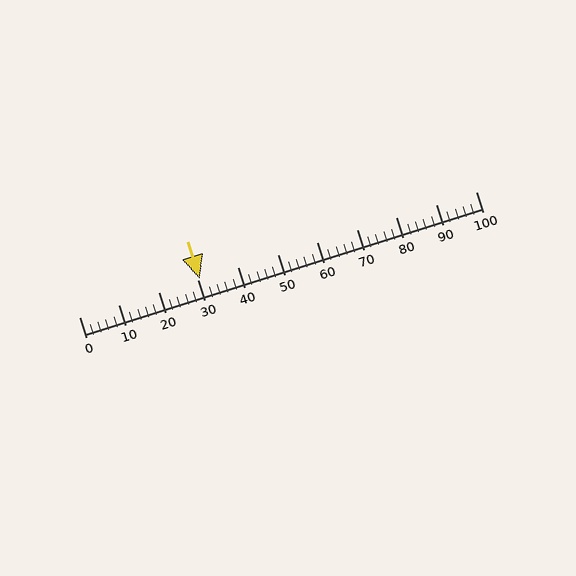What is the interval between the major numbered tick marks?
The major tick marks are spaced 10 units apart.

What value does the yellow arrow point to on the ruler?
The yellow arrow points to approximately 30.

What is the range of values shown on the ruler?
The ruler shows values from 0 to 100.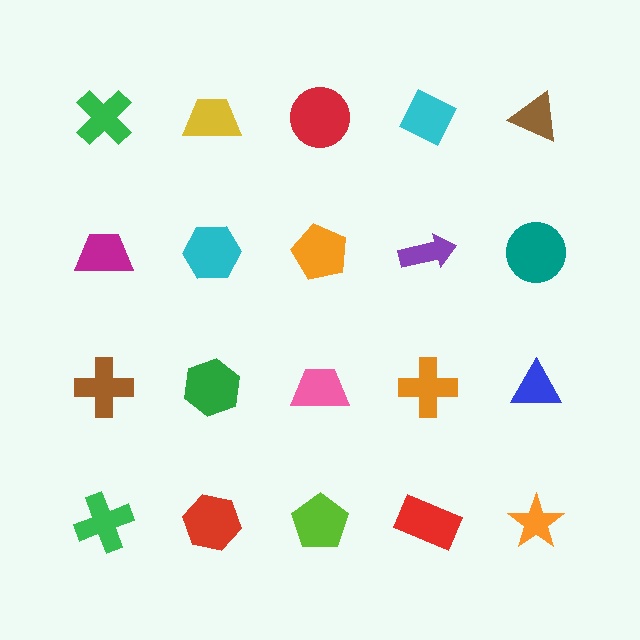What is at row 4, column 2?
A red hexagon.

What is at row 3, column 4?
An orange cross.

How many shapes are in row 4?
5 shapes.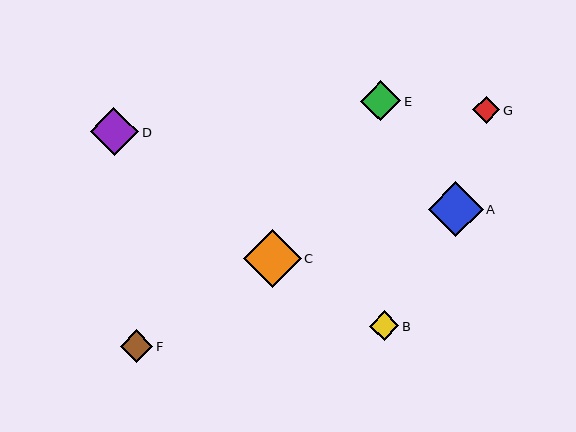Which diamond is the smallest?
Diamond G is the smallest with a size of approximately 27 pixels.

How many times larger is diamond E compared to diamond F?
Diamond E is approximately 1.2 times the size of diamond F.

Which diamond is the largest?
Diamond C is the largest with a size of approximately 58 pixels.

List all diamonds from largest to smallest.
From largest to smallest: C, A, D, E, F, B, G.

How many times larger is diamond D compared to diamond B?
Diamond D is approximately 1.6 times the size of diamond B.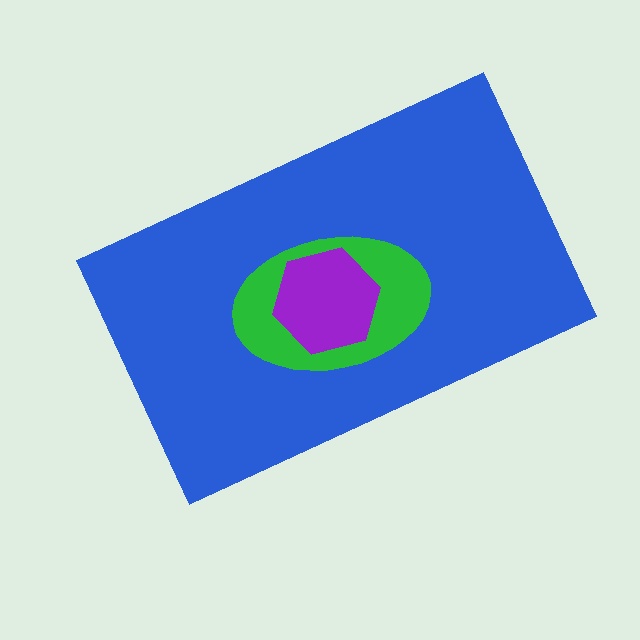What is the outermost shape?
The blue rectangle.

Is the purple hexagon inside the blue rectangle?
Yes.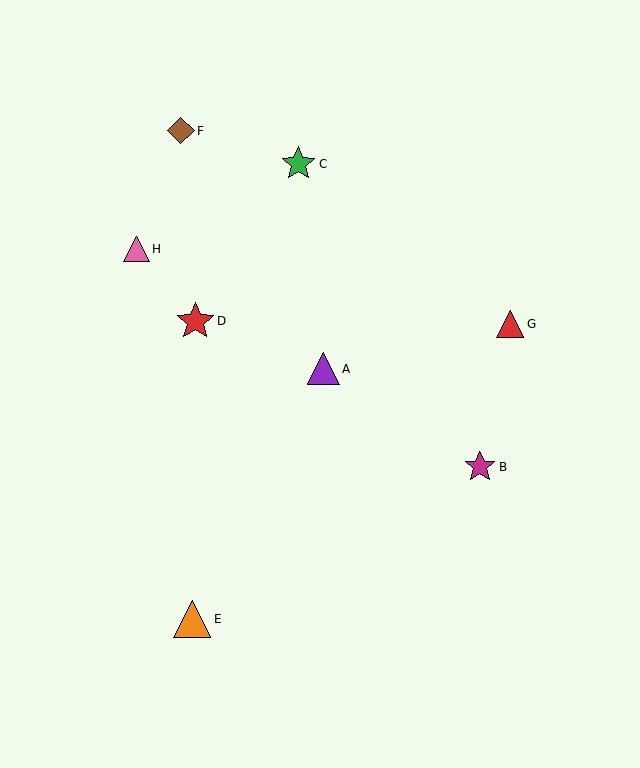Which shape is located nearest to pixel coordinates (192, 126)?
The brown diamond (labeled F) at (181, 131) is nearest to that location.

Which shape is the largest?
The red star (labeled D) is the largest.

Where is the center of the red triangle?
The center of the red triangle is at (510, 324).